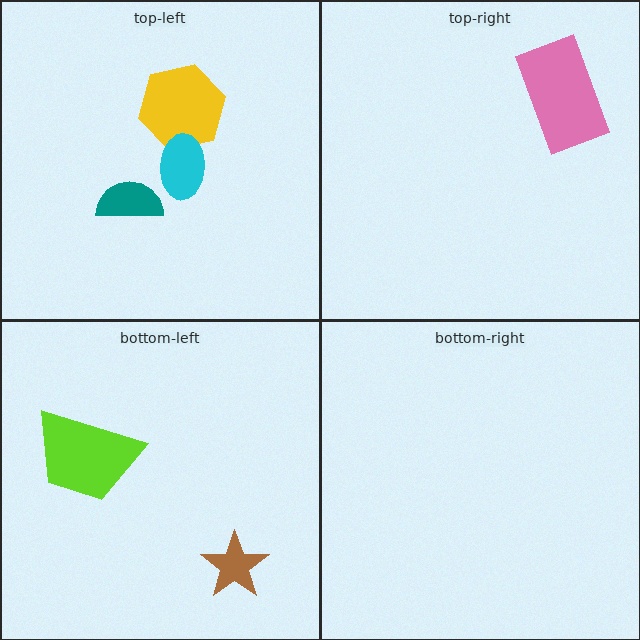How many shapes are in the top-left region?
3.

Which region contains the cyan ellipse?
The top-left region.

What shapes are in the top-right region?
The pink rectangle.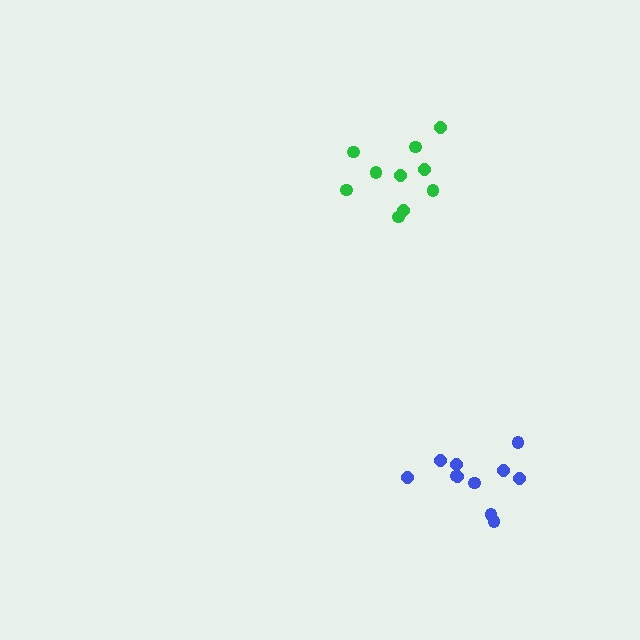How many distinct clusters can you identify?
There are 2 distinct clusters.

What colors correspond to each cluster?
The clusters are colored: blue, green.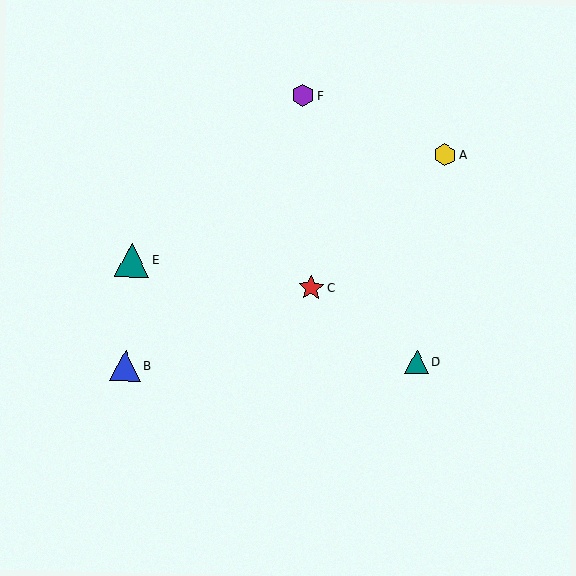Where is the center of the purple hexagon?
The center of the purple hexagon is at (303, 96).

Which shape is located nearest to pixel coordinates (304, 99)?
The purple hexagon (labeled F) at (303, 96) is nearest to that location.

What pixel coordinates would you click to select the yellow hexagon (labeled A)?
Click at (445, 155) to select the yellow hexagon A.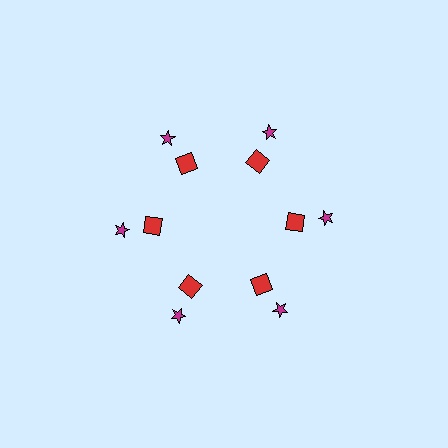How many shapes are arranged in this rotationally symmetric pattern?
There are 12 shapes, arranged in 6 groups of 2.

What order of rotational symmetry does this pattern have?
This pattern has 6-fold rotational symmetry.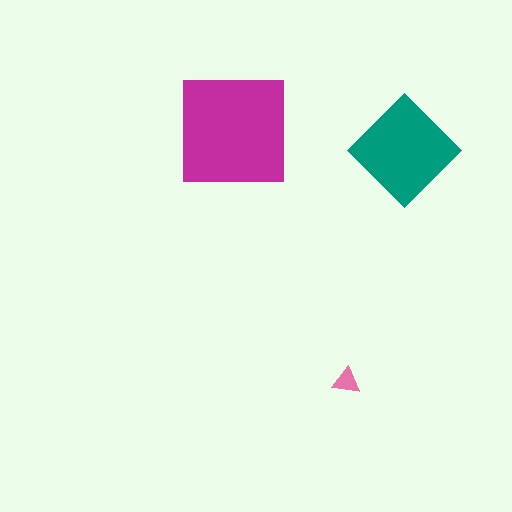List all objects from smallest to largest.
The pink triangle, the teal diamond, the magenta square.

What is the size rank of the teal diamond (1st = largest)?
2nd.